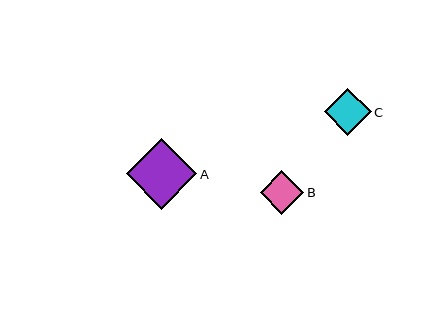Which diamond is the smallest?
Diamond B is the smallest with a size of approximately 44 pixels.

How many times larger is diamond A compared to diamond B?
Diamond A is approximately 1.6 times the size of diamond B.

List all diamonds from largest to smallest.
From largest to smallest: A, C, B.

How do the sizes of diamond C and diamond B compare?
Diamond C and diamond B are approximately the same size.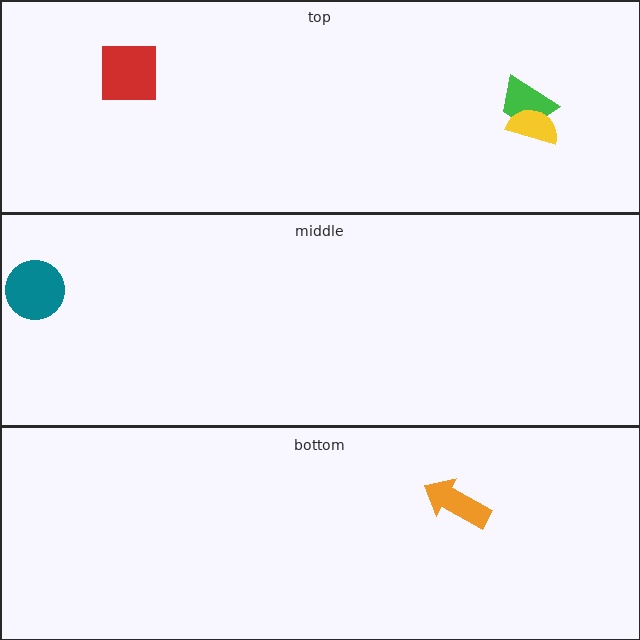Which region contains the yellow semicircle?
The top region.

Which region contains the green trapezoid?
The top region.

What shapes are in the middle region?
The teal circle.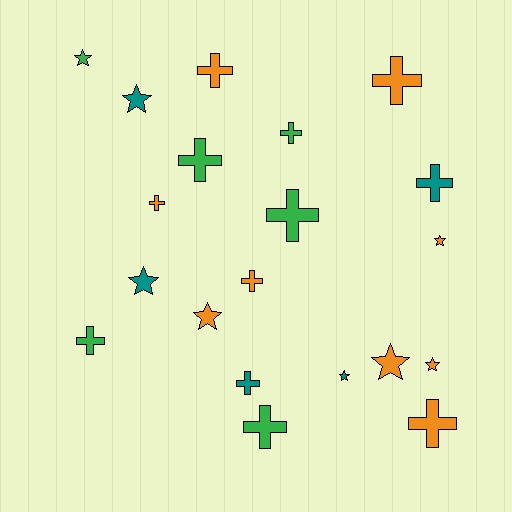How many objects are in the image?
There are 20 objects.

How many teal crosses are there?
There are 2 teal crosses.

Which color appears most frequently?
Orange, with 9 objects.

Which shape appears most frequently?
Cross, with 12 objects.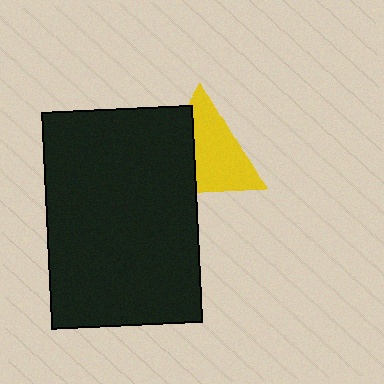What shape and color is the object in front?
The object in front is a black rectangle.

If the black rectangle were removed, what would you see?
You would see the complete yellow triangle.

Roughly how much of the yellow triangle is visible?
About half of it is visible (roughly 61%).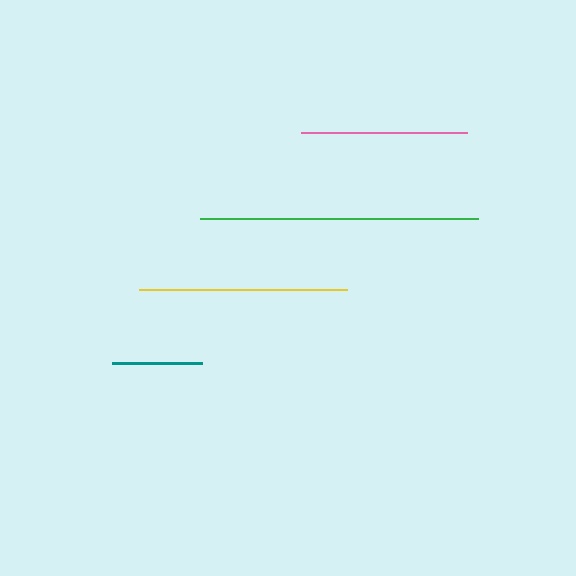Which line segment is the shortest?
The teal line is the shortest at approximately 91 pixels.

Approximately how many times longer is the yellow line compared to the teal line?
The yellow line is approximately 2.3 times the length of the teal line.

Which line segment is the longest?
The green line is the longest at approximately 278 pixels.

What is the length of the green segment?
The green segment is approximately 278 pixels long.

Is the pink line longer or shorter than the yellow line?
The yellow line is longer than the pink line.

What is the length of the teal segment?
The teal segment is approximately 91 pixels long.